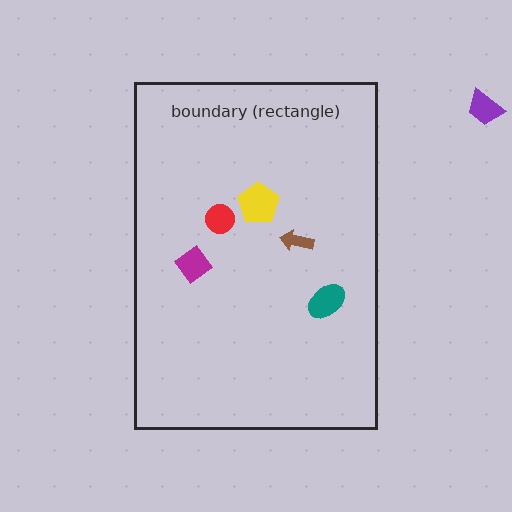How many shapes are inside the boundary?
5 inside, 1 outside.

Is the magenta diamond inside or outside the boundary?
Inside.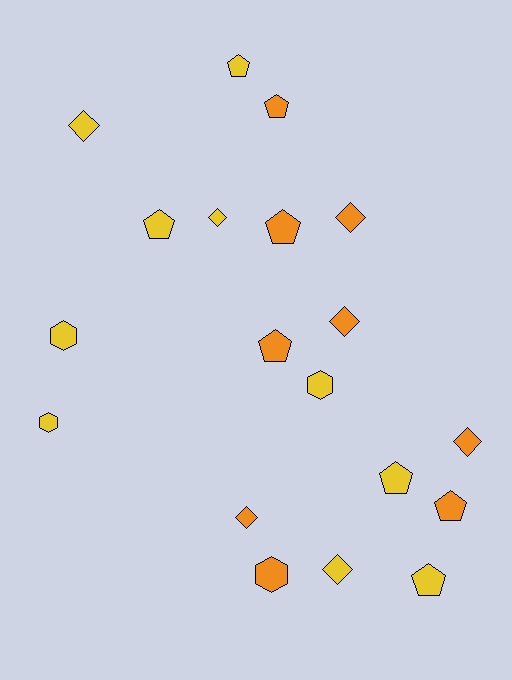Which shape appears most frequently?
Pentagon, with 8 objects.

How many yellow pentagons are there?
There are 4 yellow pentagons.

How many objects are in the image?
There are 19 objects.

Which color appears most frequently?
Yellow, with 10 objects.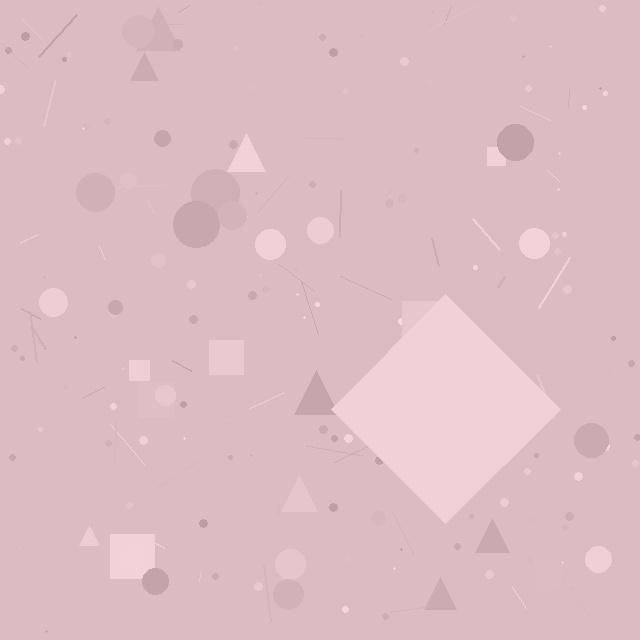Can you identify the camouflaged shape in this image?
The camouflaged shape is a diamond.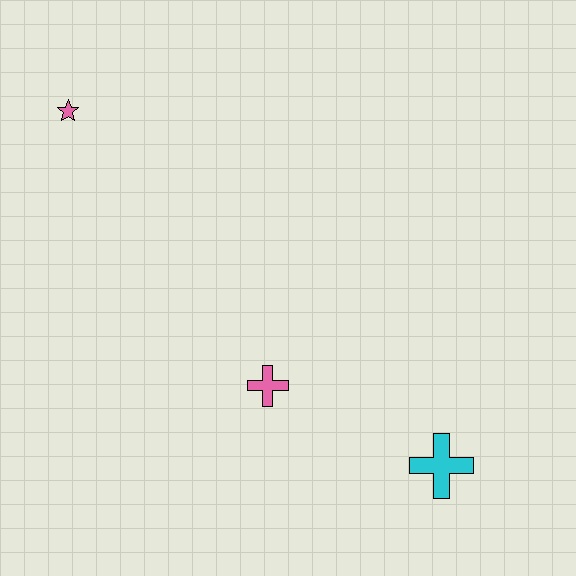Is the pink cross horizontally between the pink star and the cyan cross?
Yes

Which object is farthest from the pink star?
The cyan cross is farthest from the pink star.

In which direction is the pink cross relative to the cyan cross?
The pink cross is to the left of the cyan cross.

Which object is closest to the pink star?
The pink cross is closest to the pink star.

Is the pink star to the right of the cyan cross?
No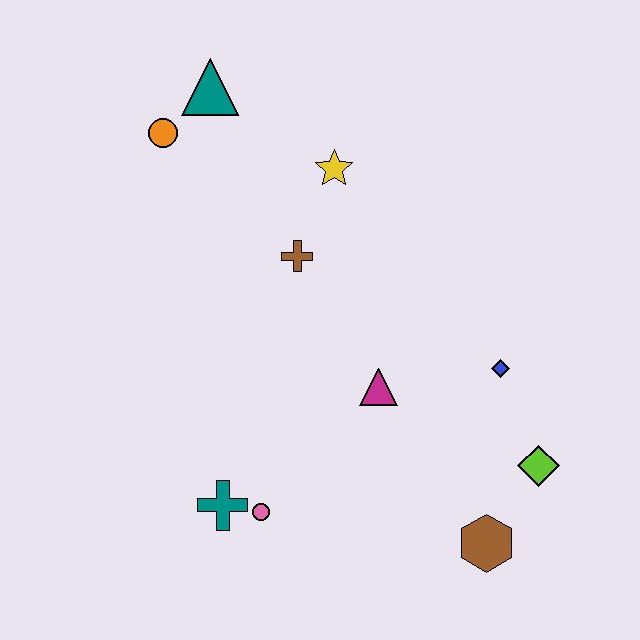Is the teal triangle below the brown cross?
No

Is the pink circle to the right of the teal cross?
Yes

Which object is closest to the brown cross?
The yellow star is closest to the brown cross.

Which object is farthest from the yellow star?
The brown hexagon is farthest from the yellow star.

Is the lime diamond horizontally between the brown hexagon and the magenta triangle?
No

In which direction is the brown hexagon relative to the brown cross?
The brown hexagon is below the brown cross.